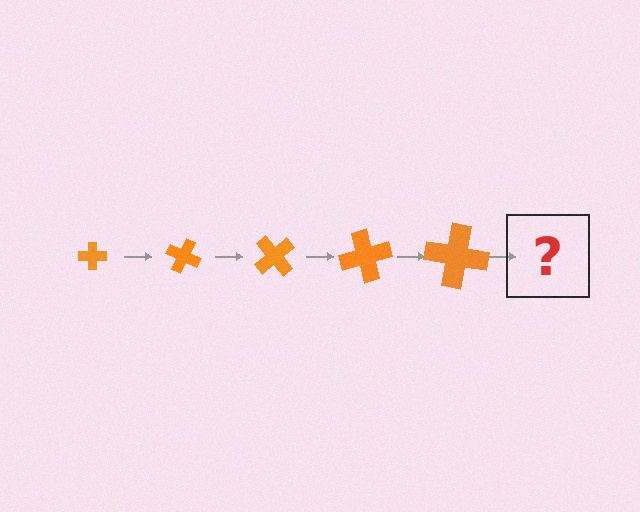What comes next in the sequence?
The next element should be a cross, larger than the previous one and rotated 125 degrees from the start.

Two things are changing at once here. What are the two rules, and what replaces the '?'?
The two rules are that the cross grows larger each step and it rotates 25 degrees each step. The '?' should be a cross, larger than the previous one and rotated 125 degrees from the start.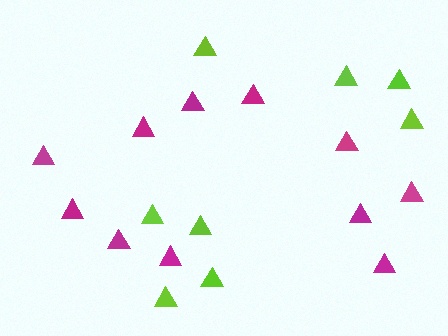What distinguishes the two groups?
There are 2 groups: one group of magenta triangles (11) and one group of lime triangles (8).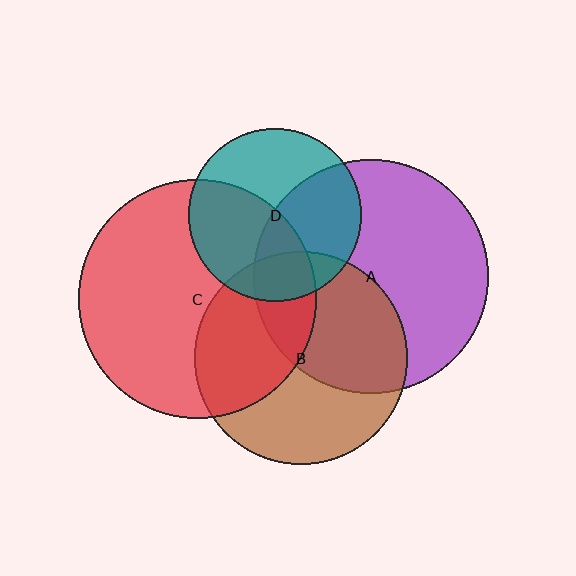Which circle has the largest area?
Circle C (red).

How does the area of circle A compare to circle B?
Approximately 1.2 times.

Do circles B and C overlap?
Yes.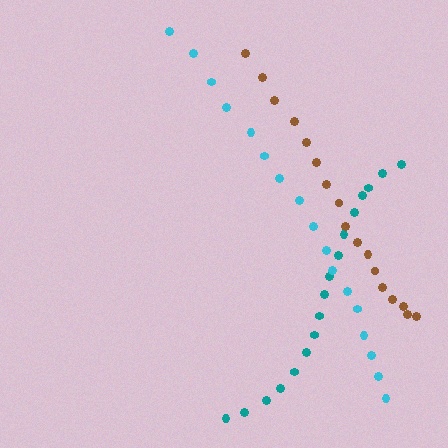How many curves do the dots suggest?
There are 3 distinct paths.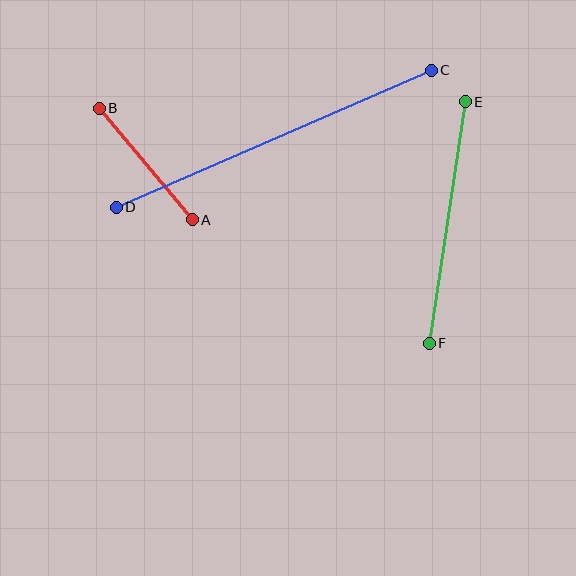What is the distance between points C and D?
The distance is approximately 343 pixels.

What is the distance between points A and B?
The distance is approximately 145 pixels.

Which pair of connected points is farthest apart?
Points C and D are farthest apart.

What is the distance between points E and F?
The distance is approximately 244 pixels.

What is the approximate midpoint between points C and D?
The midpoint is at approximately (274, 139) pixels.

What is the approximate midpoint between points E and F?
The midpoint is at approximately (447, 222) pixels.